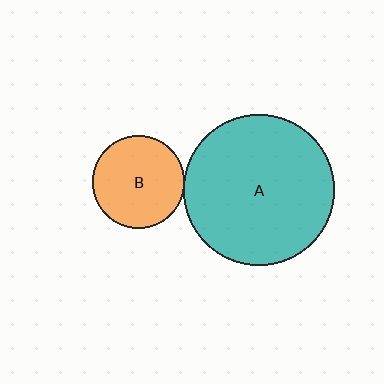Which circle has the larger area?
Circle A (teal).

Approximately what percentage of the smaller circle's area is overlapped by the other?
Approximately 5%.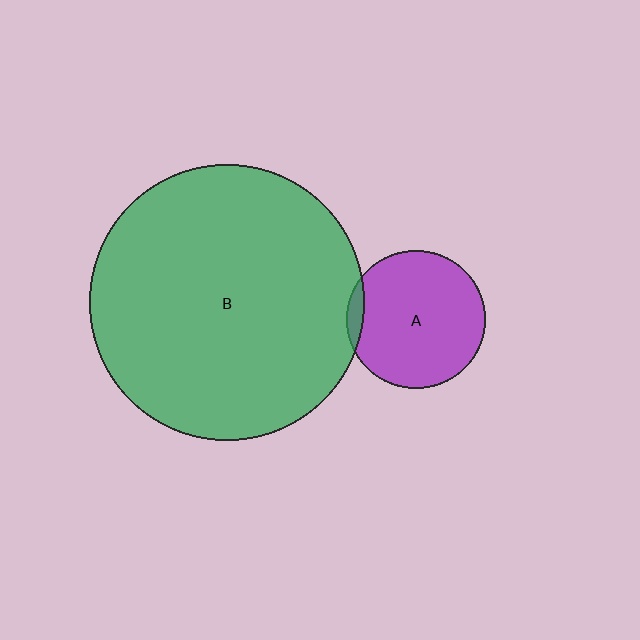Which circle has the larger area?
Circle B (green).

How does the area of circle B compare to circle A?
Approximately 4.0 times.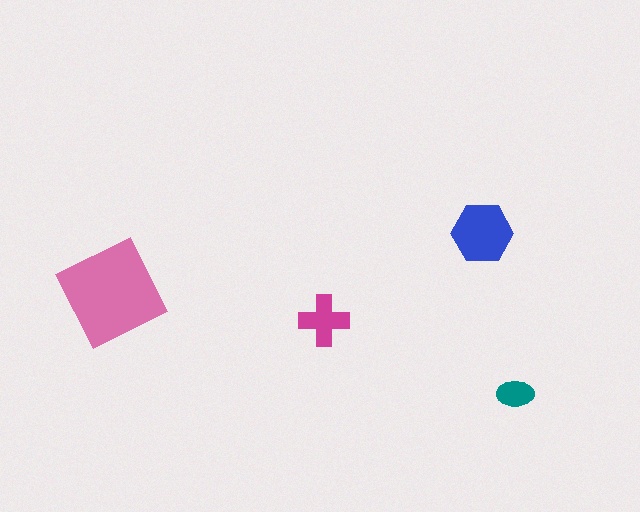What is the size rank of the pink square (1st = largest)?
1st.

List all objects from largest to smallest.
The pink square, the blue hexagon, the magenta cross, the teal ellipse.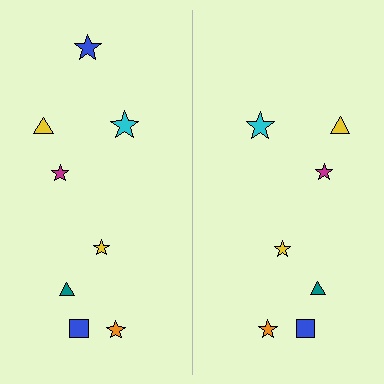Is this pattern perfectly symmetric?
No, the pattern is not perfectly symmetric. A blue star is missing from the right side.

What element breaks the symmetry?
A blue star is missing from the right side.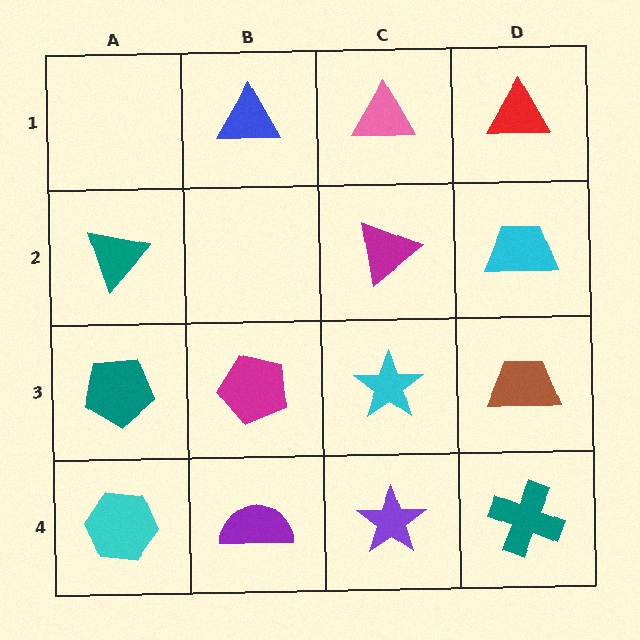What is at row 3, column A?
A teal pentagon.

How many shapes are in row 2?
3 shapes.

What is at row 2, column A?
A teal triangle.